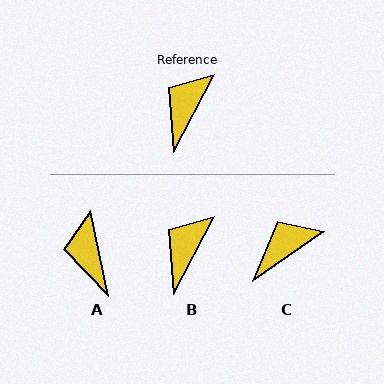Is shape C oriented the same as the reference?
No, it is off by about 27 degrees.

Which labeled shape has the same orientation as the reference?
B.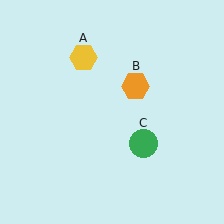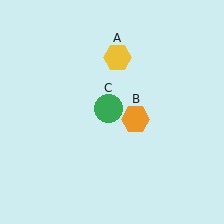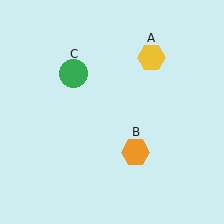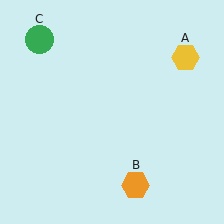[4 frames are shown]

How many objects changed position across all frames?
3 objects changed position: yellow hexagon (object A), orange hexagon (object B), green circle (object C).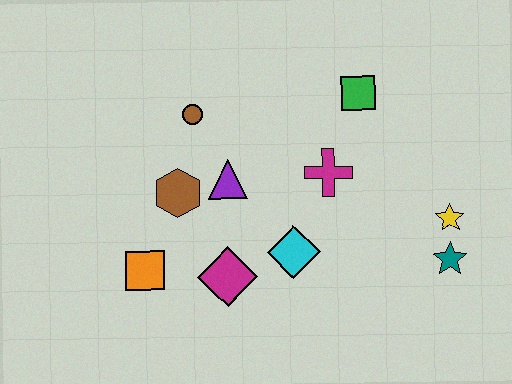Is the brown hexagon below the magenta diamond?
No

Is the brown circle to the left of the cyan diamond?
Yes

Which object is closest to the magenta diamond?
The cyan diamond is closest to the magenta diamond.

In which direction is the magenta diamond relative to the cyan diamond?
The magenta diamond is to the left of the cyan diamond.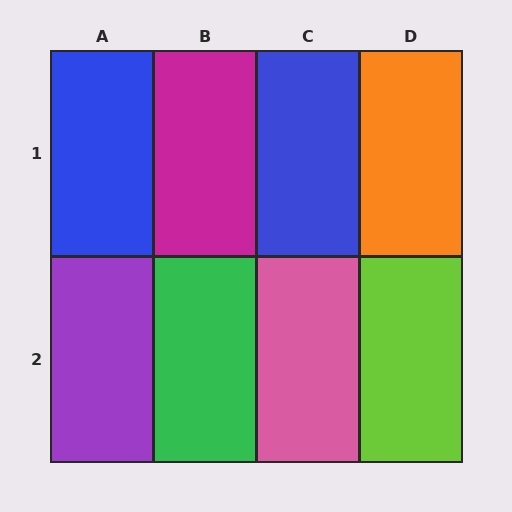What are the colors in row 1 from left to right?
Blue, magenta, blue, orange.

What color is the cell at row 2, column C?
Pink.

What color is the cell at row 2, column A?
Purple.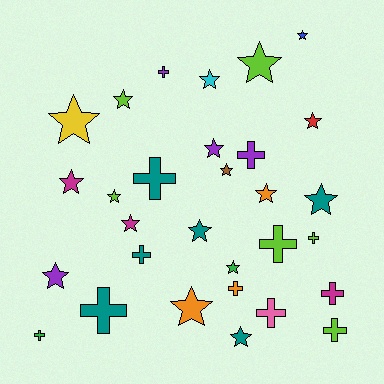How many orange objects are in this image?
There are 3 orange objects.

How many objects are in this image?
There are 30 objects.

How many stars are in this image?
There are 18 stars.